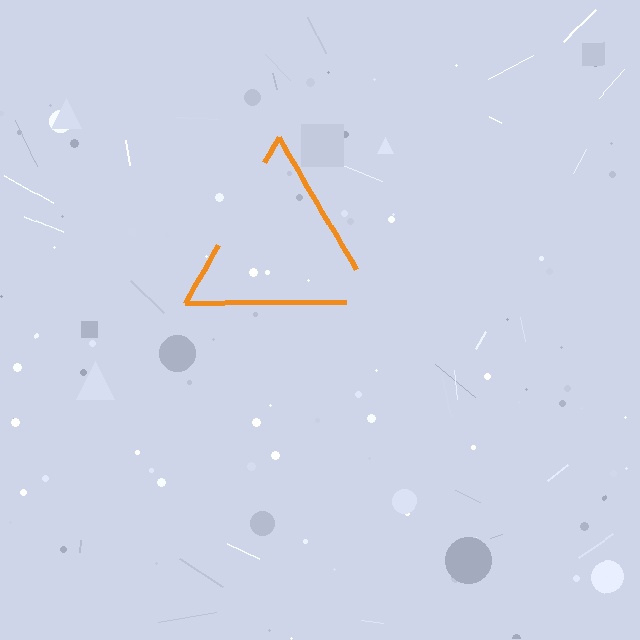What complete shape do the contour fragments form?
The contour fragments form a triangle.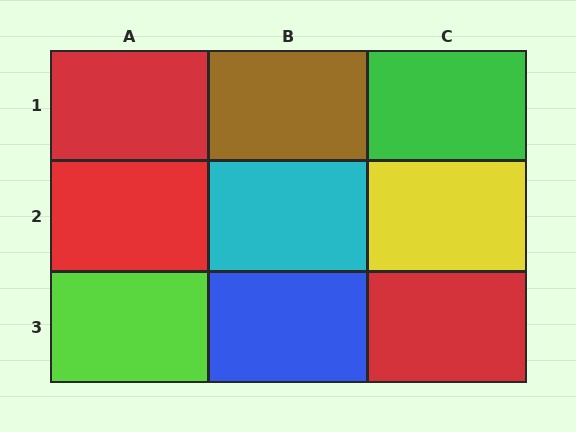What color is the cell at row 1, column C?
Green.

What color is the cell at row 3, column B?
Blue.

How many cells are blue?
1 cell is blue.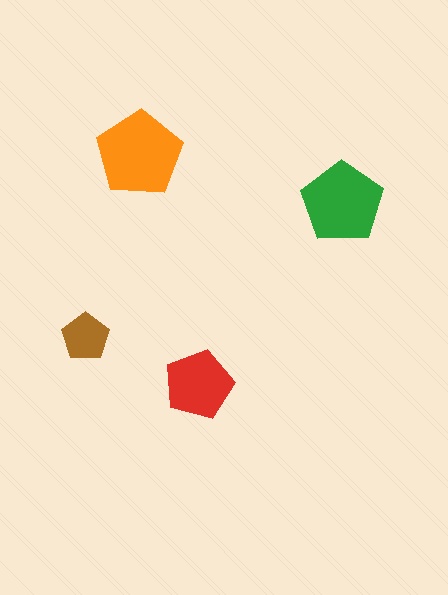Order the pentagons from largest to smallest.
the orange one, the green one, the red one, the brown one.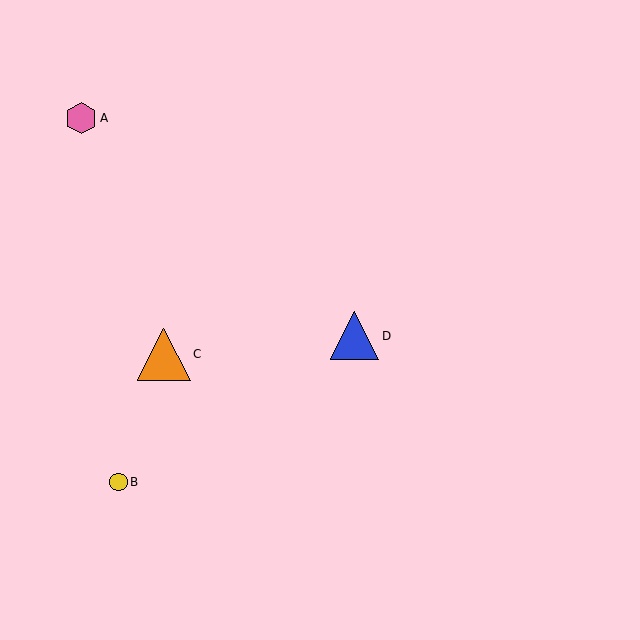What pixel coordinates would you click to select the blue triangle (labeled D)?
Click at (355, 336) to select the blue triangle D.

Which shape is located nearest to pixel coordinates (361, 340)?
The blue triangle (labeled D) at (355, 336) is nearest to that location.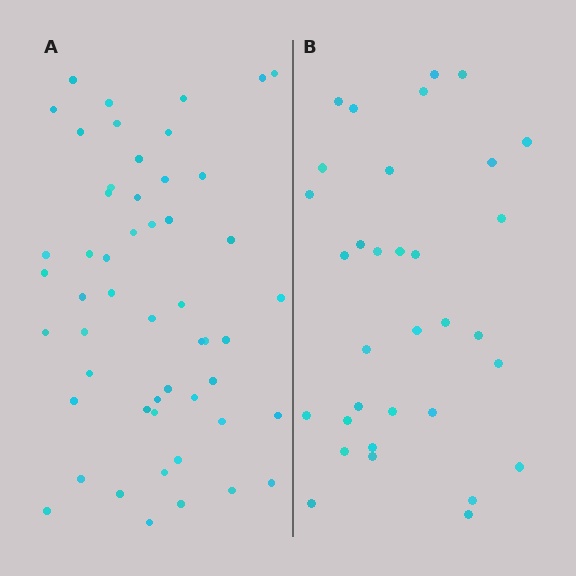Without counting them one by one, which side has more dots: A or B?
Region A (the left region) has more dots.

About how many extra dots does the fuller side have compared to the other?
Region A has approximately 20 more dots than region B.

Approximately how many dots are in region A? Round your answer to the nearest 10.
About 50 dots. (The exact count is 52, which rounds to 50.)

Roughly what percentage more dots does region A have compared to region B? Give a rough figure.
About 60% more.